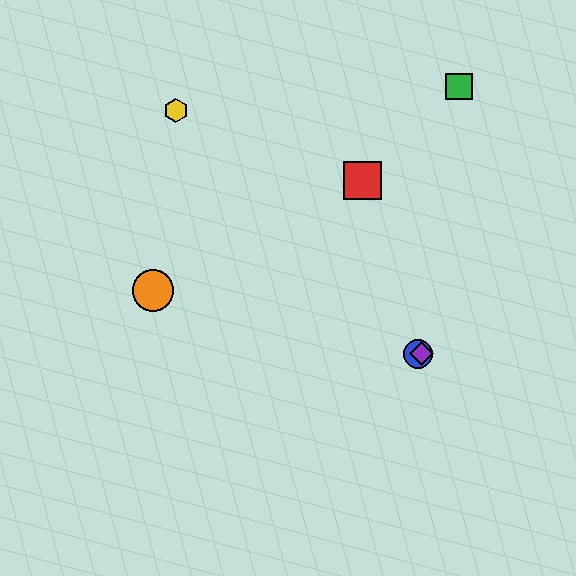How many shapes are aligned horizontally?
2 shapes (the blue circle, the purple diamond) are aligned horizontally.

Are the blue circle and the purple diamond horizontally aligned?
Yes, both are at y≈354.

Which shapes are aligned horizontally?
The blue circle, the purple diamond are aligned horizontally.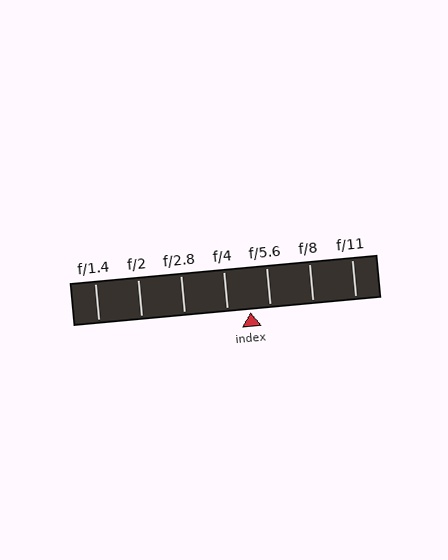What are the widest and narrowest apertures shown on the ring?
The widest aperture shown is f/1.4 and the narrowest is f/11.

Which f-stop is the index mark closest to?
The index mark is closest to f/5.6.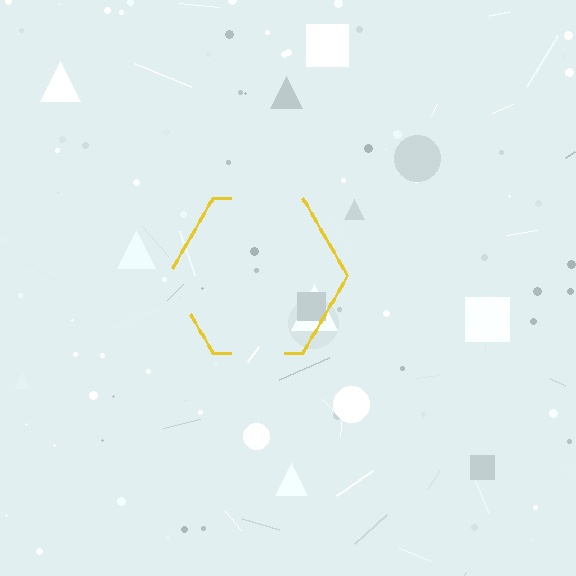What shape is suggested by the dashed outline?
The dashed outline suggests a hexagon.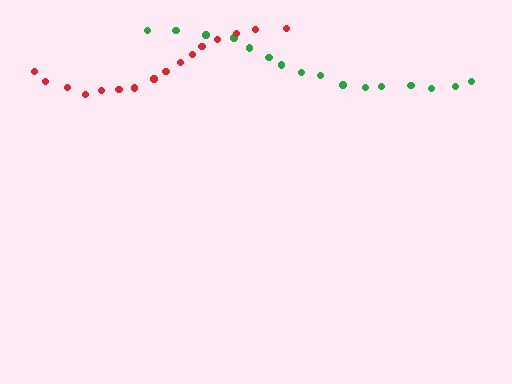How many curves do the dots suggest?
There are 2 distinct paths.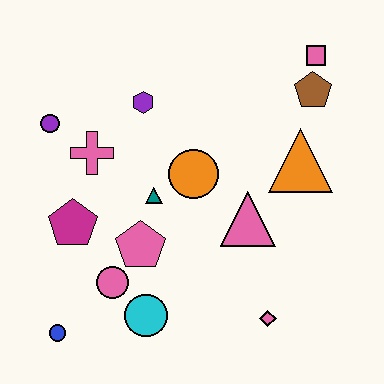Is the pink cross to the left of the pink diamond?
Yes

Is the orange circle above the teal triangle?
Yes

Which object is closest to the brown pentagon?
The pink square is closest to the brown pentagon.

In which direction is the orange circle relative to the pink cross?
The orange circle is to the right of the pink cross.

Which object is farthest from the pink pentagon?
The pink square is farthest from the pink pentagon.